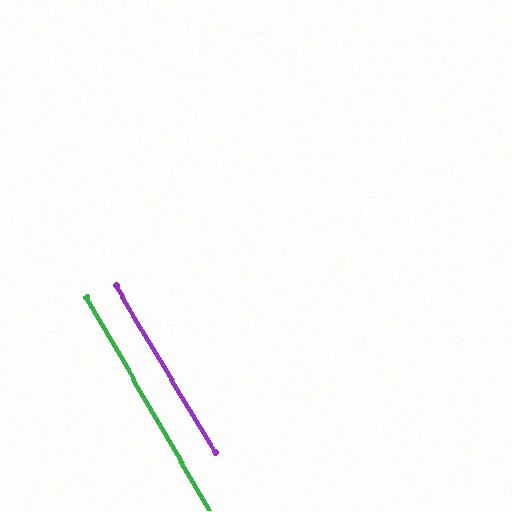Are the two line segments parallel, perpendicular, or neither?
Parallel — their directions differ by only 0.7°.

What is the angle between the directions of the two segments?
Approximately 1 degree.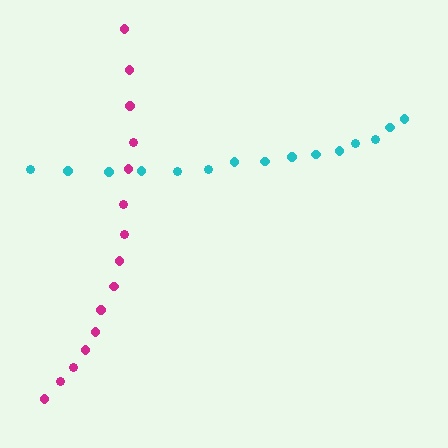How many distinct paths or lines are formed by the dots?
There are 2 distinct paths.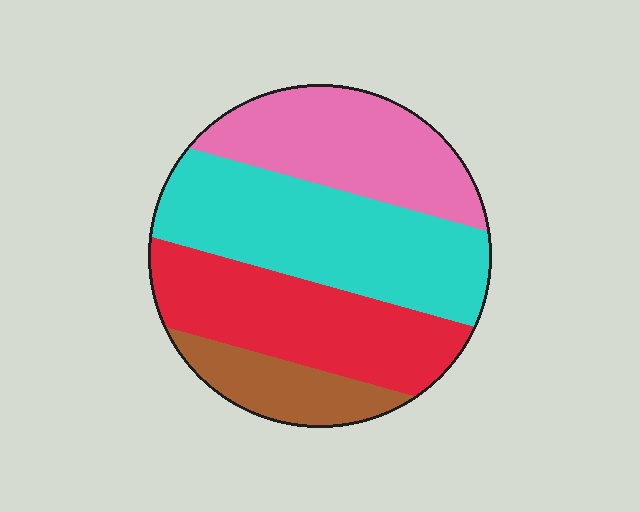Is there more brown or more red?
Red.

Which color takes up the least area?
Brown, at roughly 10%.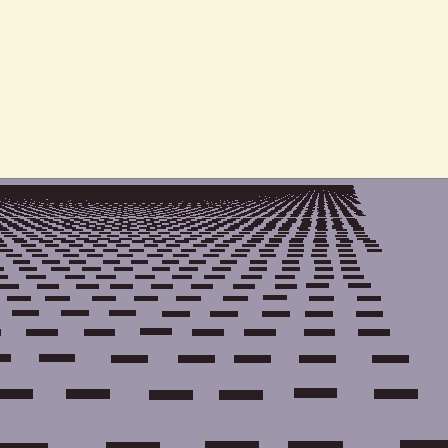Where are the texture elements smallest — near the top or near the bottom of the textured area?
Near the top.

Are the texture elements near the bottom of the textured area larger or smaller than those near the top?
Larger. Near the bottom, elements are closer to the viewer and appear at a bigger on-screen size.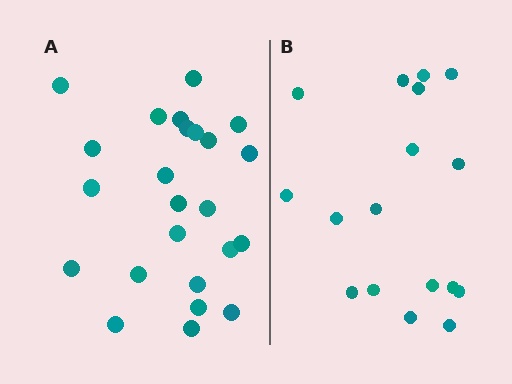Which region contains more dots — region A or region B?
Region A (the left region) has more dots.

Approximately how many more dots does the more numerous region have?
Region A has roughly 8 or so more dots than region B.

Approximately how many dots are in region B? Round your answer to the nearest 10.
About 20 dots. (The exact count is 17, which rounds to 20.)